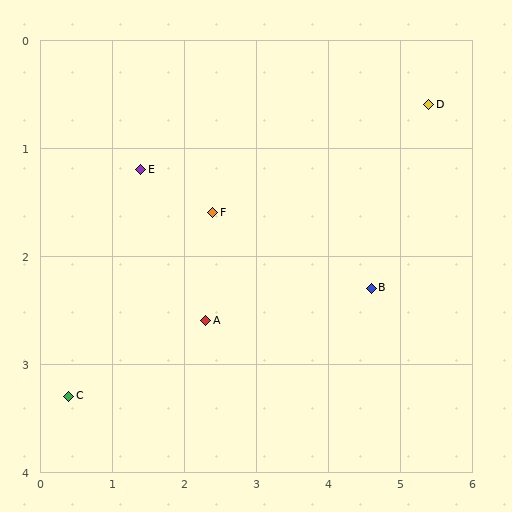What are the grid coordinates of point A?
Point A is at approximately (2.3, 2.6).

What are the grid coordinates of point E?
Point E is at approximately (1.4, 1.2).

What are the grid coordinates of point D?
Point D is at approximately (5.4, 0.6).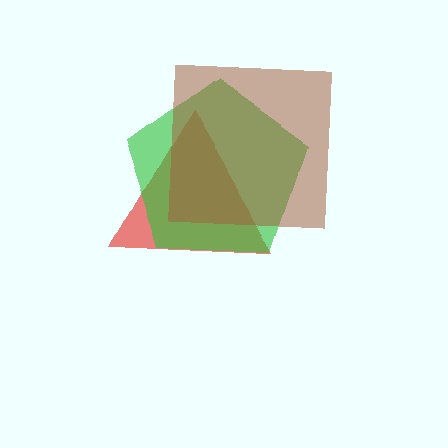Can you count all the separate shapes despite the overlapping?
Yes, there are 3 separate shapes.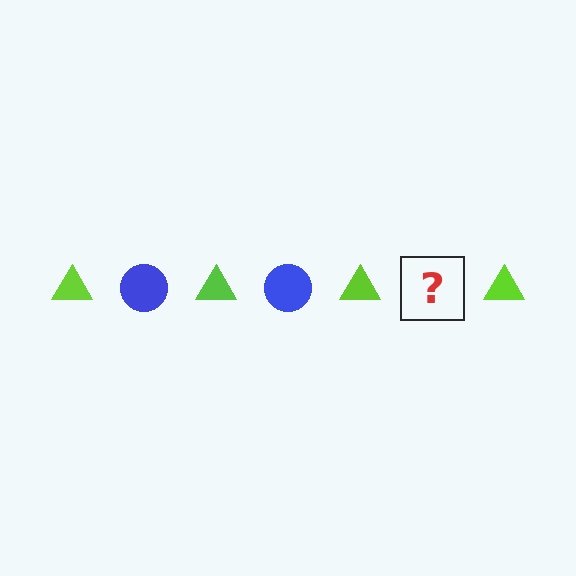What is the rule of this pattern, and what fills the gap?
The rule is that the pattern alternates between lime triangle and blue circle. The gap should be filled with a blue circle.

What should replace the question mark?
The question mark should be replaced with a blue circle.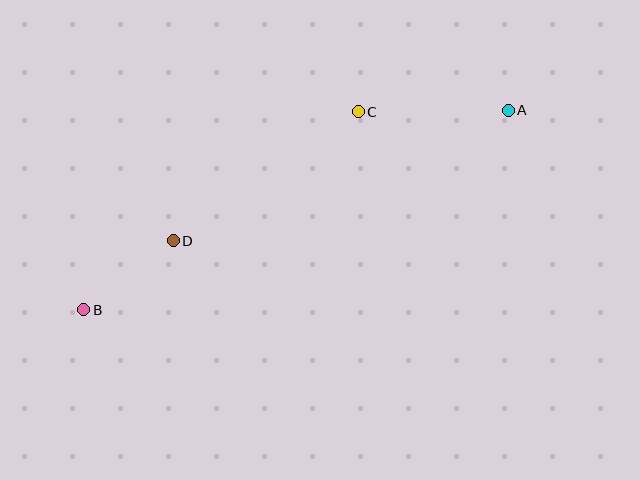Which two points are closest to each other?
Points B and D are closest to each other.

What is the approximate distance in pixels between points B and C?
The distance between B and C is approximately 338 pixels.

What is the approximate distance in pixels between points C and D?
The distance between C and D is approximately 225 pixels.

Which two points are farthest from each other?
Points A and B are farthest from each other.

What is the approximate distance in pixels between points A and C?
The distance between A and C is approximately 150 pixels.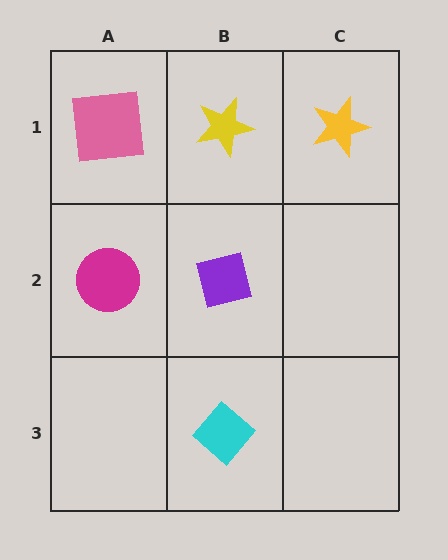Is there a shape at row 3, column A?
No, that cell is empty.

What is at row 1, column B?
A yellow star.